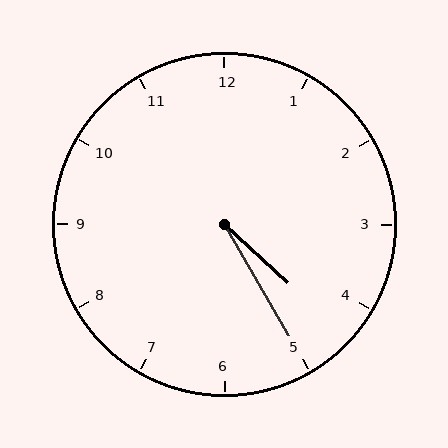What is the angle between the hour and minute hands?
Approximately 18 degrees.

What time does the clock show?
4:25.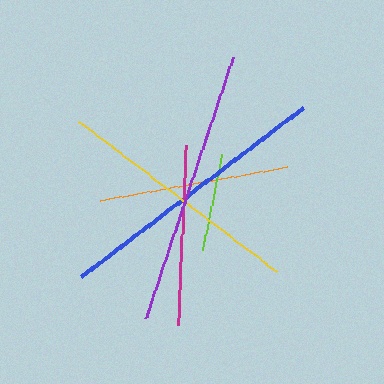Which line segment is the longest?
The blue line is the longest at approximately 279 pixels.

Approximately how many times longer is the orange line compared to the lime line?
The orange line is approximately 1.9 times the length of the lime line.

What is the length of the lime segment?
The lime segment is approximately 99 pixels long.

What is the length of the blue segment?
The blue segment is approximately 279 pixels long.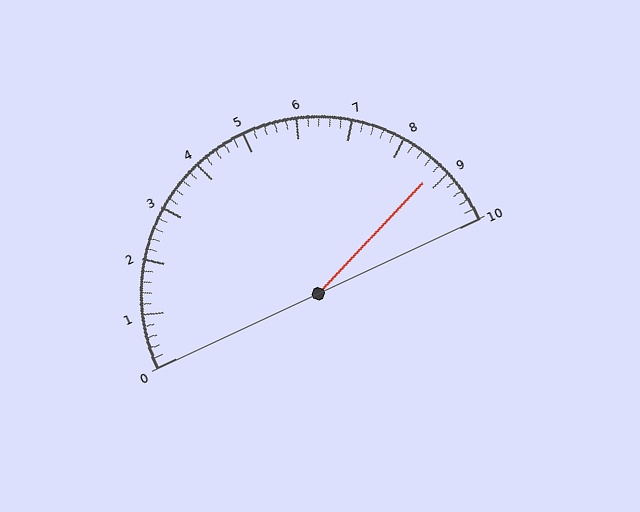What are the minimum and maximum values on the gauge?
The gauge ranges from 0 to 10.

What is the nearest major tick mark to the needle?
The nearest major tick mark is 9.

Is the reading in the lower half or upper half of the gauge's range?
The reading is in the upper half of the range (0 to 10).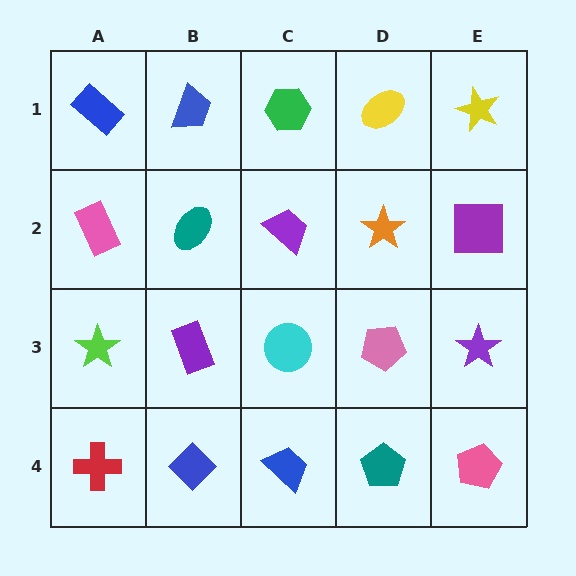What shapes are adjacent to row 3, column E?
A purple square (row 2, column E), a pink pentagon (row 4, column E), a pink pentagon (row 3, column D).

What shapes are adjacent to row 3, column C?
A purple trapezoid (row 2, column C), a blue trapezoid (row 4, column C), a purple rectangle (row 3, column B), a pink pentagon (row 3, column D).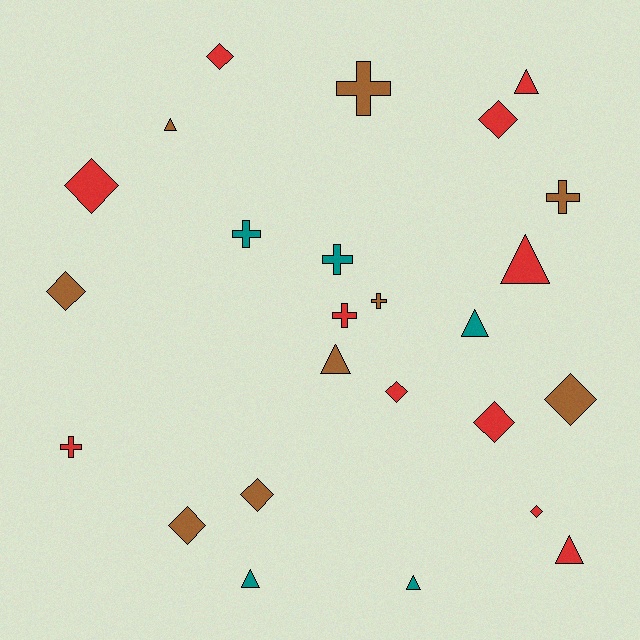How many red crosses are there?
There are 2 red crosses.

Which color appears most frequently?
Red, with 11 objects.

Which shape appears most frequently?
Diamond, with 10 objects.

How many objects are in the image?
There are 25 objects.